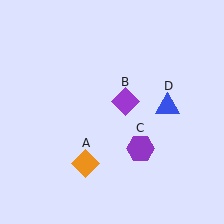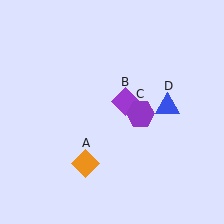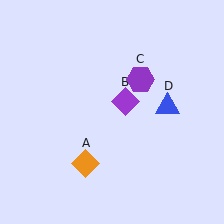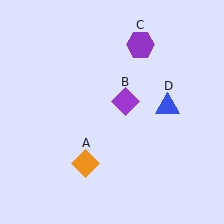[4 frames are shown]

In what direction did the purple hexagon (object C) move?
The purple hexagon (object C) moved up.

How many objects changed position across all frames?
1 object changed position: purple hexagon (object C).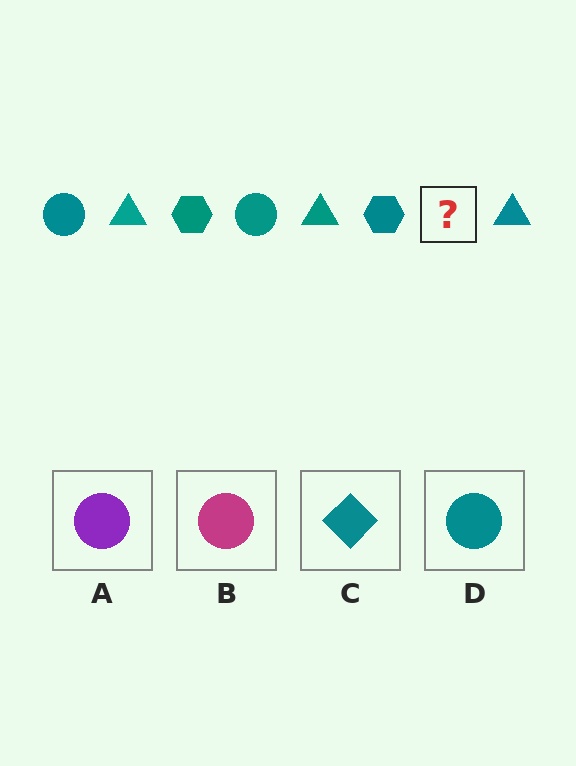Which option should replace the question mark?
Option D.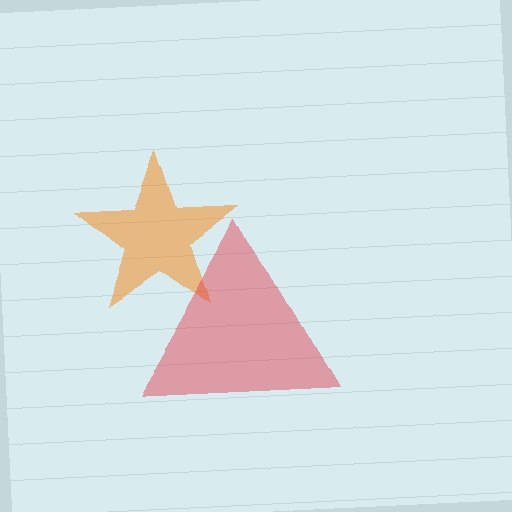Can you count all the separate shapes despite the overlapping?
Yes, there are 2 separate shapes.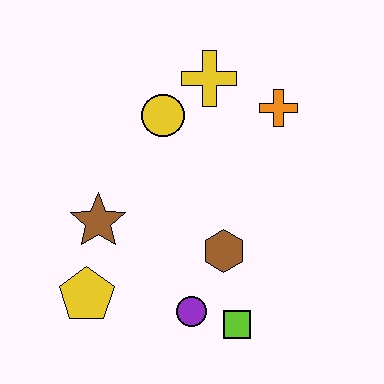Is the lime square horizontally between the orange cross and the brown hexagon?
Yes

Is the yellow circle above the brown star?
Yes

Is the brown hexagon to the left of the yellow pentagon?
No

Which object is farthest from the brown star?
The orange cross is farthest from the brown star.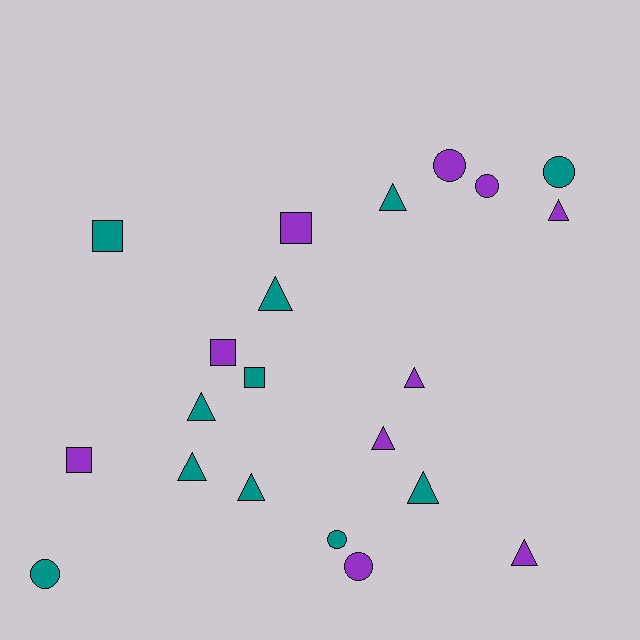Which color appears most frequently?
Teal, with 11 objects.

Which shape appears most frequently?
Triangle, with 10 objects.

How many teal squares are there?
There are 2 teal squares.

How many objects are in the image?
There are 21 objects.